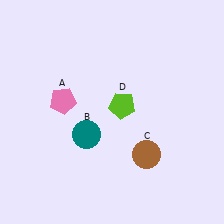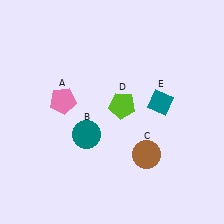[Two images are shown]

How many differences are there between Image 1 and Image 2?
There is 1 difference between the two images.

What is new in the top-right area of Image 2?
A teal diamond (E) was added in the top-right area of Image 2.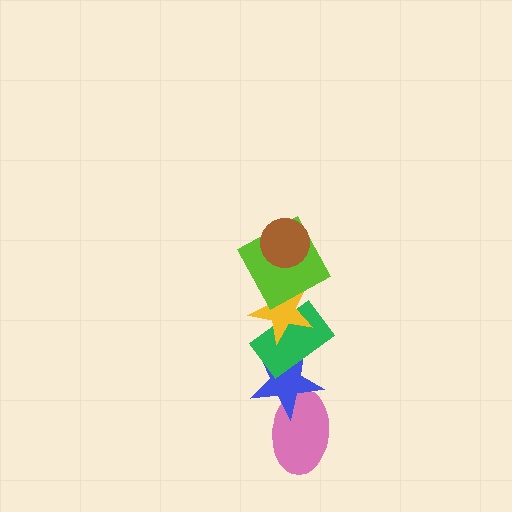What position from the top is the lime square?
The lime square is 2nd from the top.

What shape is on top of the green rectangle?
The yellow star is on top of the green rectangle.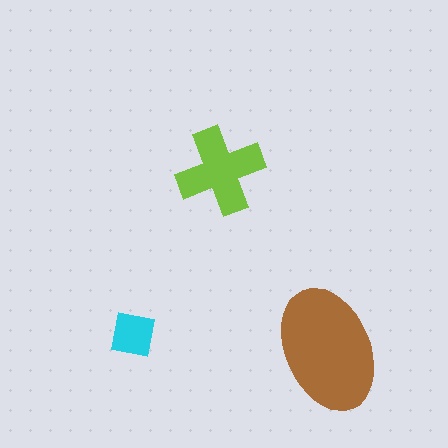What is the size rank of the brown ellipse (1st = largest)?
1st.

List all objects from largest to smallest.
The brown ellipse, the lime cross, the cyan square.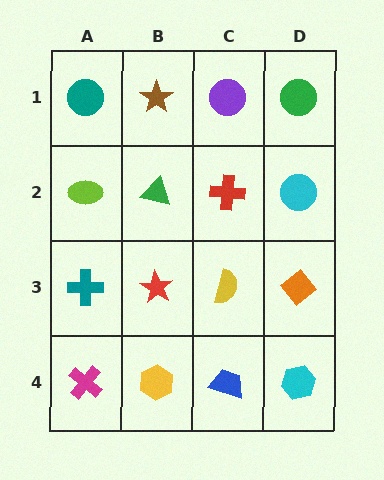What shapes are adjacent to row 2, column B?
A brown star (row 1, column B), a red star (row 3, column B), a lime ellipse (row 2, column A), a red cross (row 2, column C).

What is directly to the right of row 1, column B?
A purple circle.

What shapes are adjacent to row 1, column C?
A red cross (row 2, column C), a brown star (row 1, column B), a green circle (row 1, column D).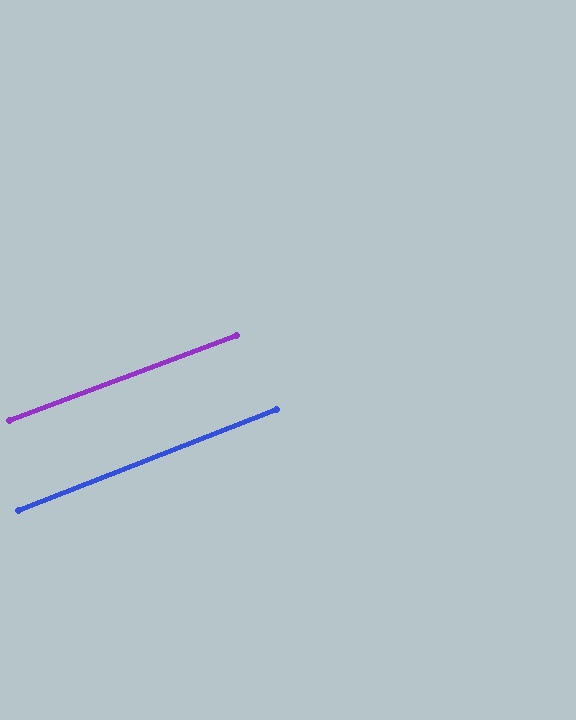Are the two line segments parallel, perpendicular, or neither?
Parallel — their directions differ by only 0.9°.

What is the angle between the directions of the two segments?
Approximately 1 degree.